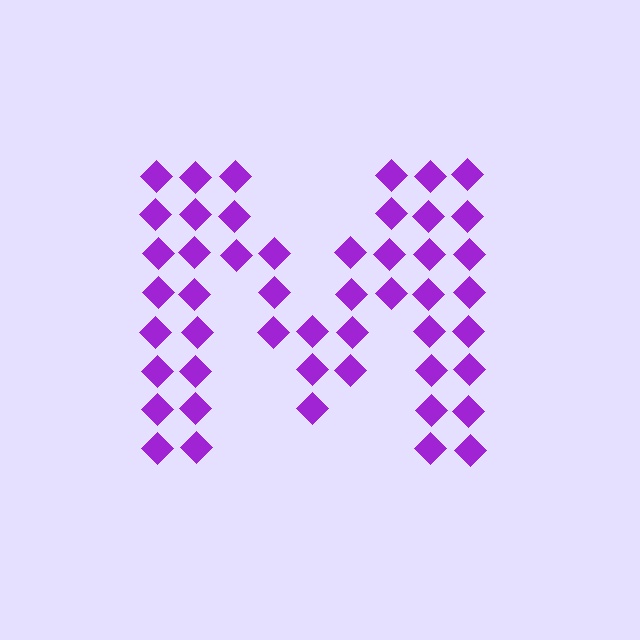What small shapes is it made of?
It is made of small diamonds.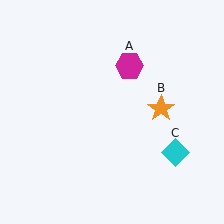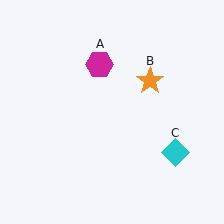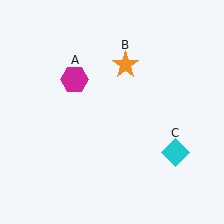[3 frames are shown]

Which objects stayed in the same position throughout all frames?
Cyan diamond (object C) remained stationary.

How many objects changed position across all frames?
2 objects changed position: magenta hexagon (object A), orange star (object B).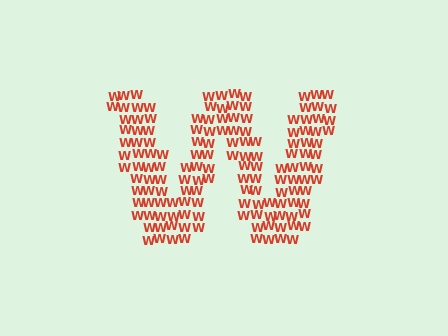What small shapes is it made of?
It is made of small letter W's.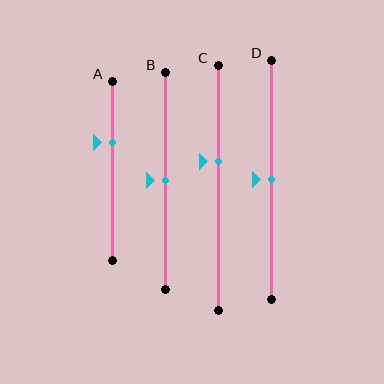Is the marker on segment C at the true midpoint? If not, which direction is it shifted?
No, the marker on segment C is shifted upward by about 11% of the segment length.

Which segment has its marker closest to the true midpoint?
Segment B has its marker closest to the true midpoint.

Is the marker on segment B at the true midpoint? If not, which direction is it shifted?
Yes, the marker on segment B is at the true midpoint.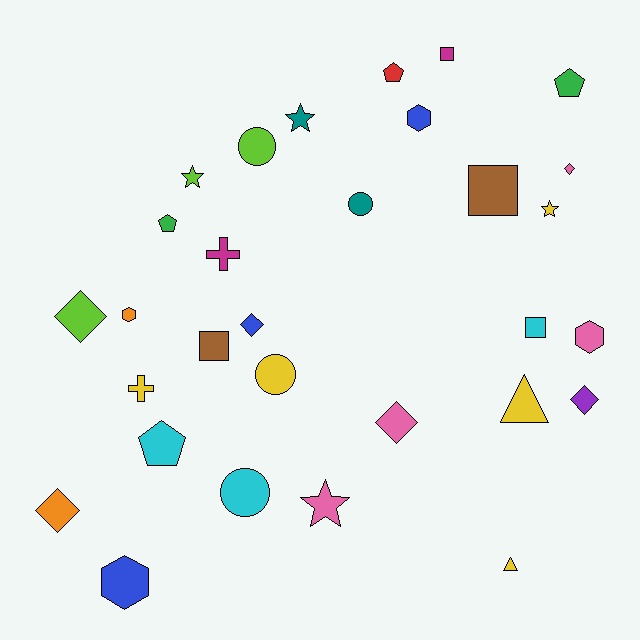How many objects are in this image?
There are 30 objects.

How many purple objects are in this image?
There is 1 purple object.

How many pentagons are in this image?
There are 4 pentagons.